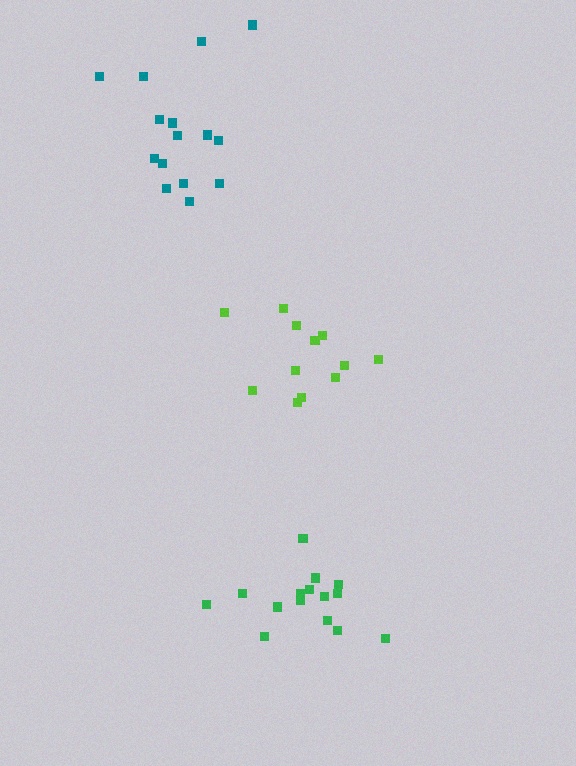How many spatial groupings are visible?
There are 3 spatial groupings.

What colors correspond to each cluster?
The clusters are colored: teal, green, lime.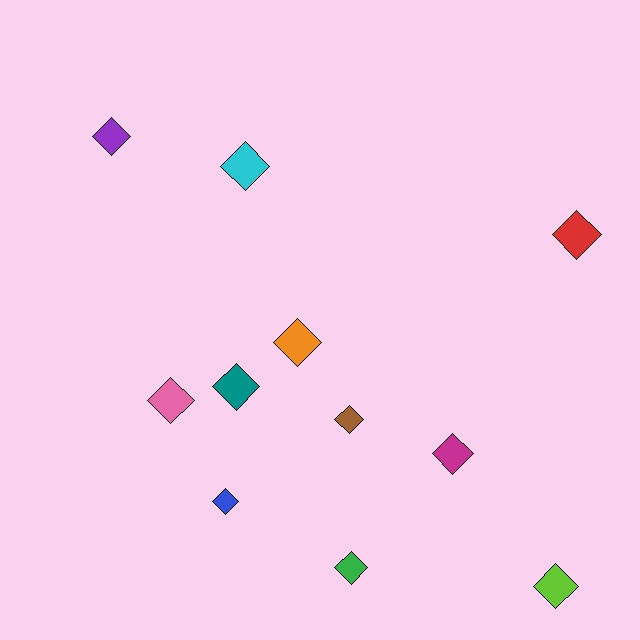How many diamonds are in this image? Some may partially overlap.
There are 11 diamonds.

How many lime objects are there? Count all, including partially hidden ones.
There is 1 lime object.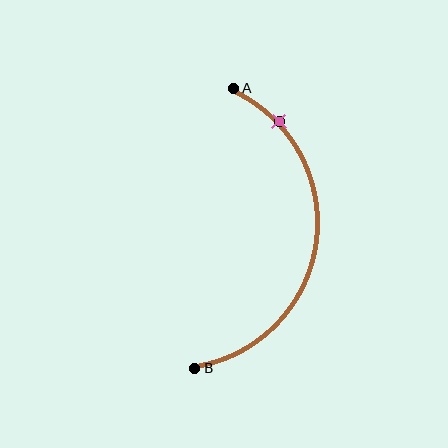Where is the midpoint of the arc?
The arc midpoint is the point on the curve farthest from the straight line joining A and B. It sits to the right of that line.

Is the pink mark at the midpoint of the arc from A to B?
No. The pink mark lies on the arc but is closer to endpoint A. The arc midpoint would be at the point on the curve equidistant along the arc from both A and B.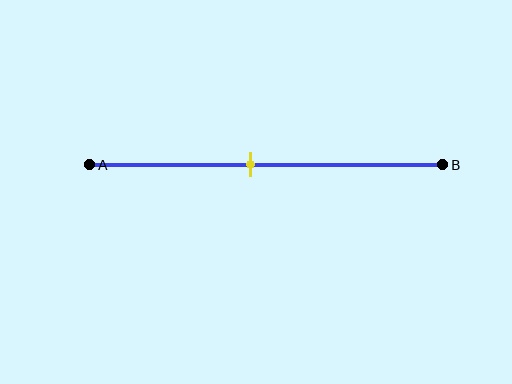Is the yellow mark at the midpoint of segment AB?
No, the mark is at about 45% from A, not at the 50% midpoint.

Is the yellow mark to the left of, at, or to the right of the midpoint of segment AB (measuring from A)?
The yellow mark is to the left of the midpoint of segment AB.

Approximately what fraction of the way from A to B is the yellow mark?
The yellow mark is approximately 45% of the way from A to B.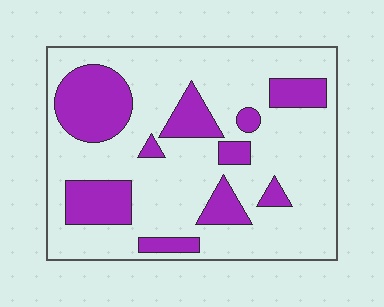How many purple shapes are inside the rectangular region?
10.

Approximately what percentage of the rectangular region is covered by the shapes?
Approximately 25%.